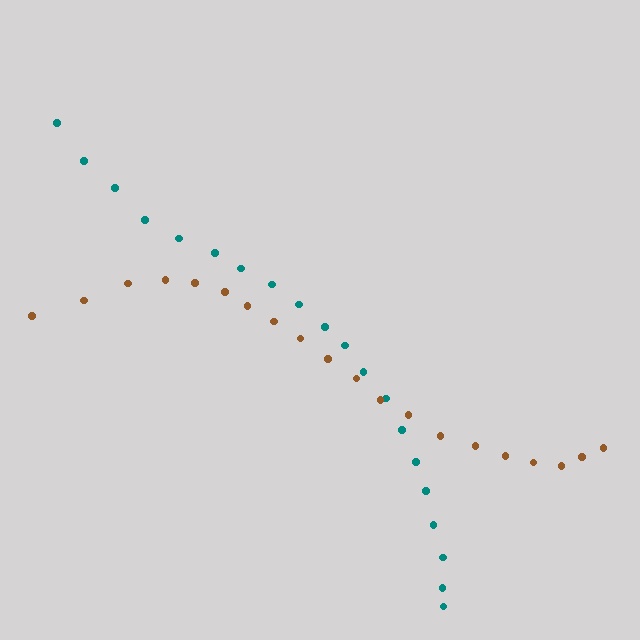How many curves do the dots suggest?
There are 2 distinct paths.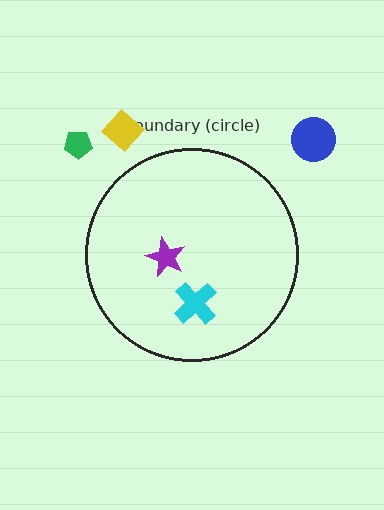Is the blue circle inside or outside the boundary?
Outside.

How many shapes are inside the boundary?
2 inside, 3 outside.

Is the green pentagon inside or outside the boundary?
Outside.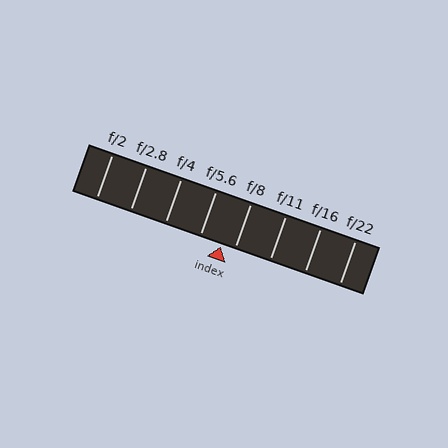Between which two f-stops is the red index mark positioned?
The index mark is between f/5.6 and f/8.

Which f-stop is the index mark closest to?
The index mark is closest to f/8.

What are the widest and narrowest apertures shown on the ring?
The widest aperture shown is f/2 and the narrowest is f/22.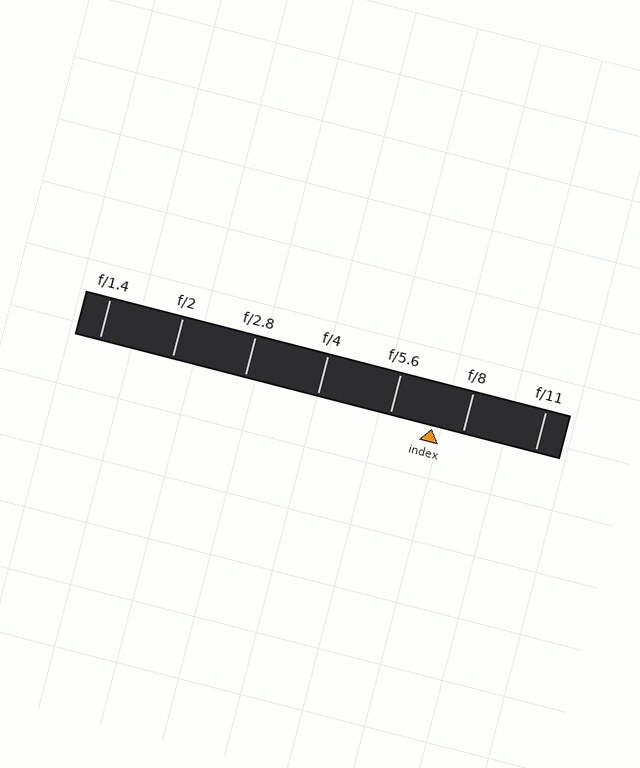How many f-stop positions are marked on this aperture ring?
There are 7 f-stop positions marked.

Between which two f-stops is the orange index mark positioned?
The index mark is between f/5.6 and f/8.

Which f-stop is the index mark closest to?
The index mark is closest to f/8.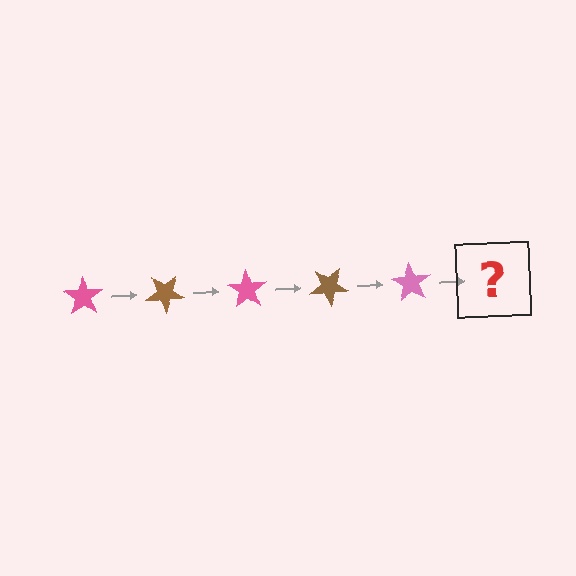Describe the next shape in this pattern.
It should be a brown star, rotated 175 degrees from the start.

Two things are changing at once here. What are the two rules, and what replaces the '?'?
The two rules are that it rotates 35 degrees each step and the color cycles through pink and brown. The '?' should be a brown star, rotated 175 degrees from the start.